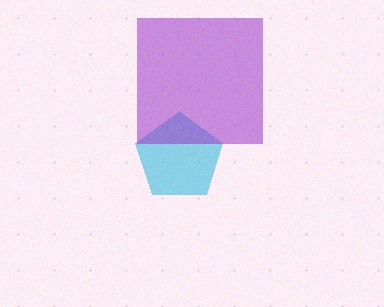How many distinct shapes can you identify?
There are 2 distinct shapes: a cyan pentagon, a purple square.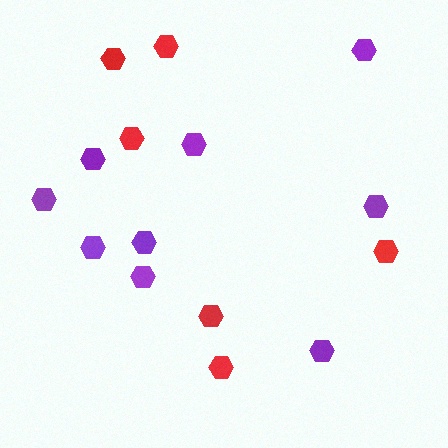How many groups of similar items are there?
There are 2 groups: one group of purple hexagons (9) and one group of red hexagons (6).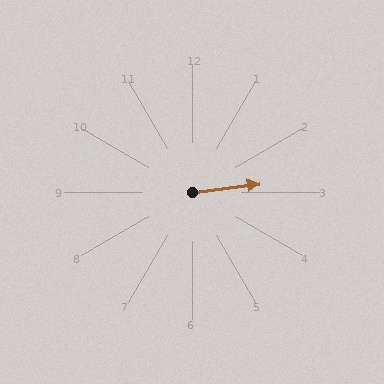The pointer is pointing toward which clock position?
Roughly 3 o'clock.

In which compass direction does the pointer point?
East.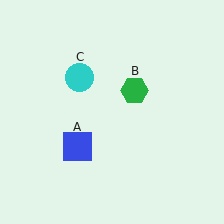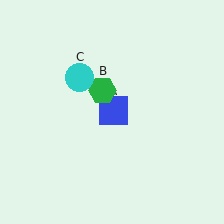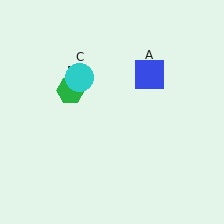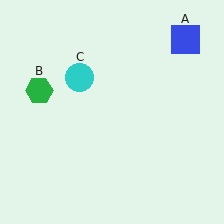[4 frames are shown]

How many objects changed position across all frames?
2 objects changed position: blue square (object A), green hexagon (object B).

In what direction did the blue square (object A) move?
The blue square (object A) moved up and to the right.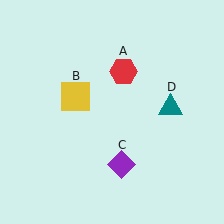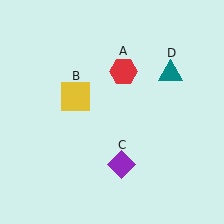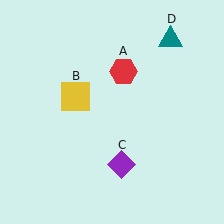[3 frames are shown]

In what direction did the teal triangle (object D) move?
The teal triangle (object D) moved up.